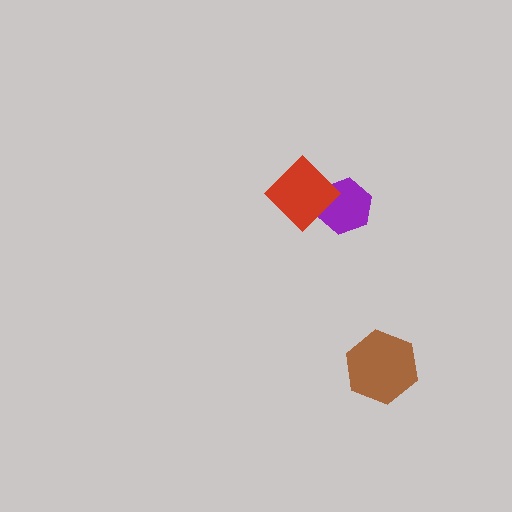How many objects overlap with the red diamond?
1 object overlaps with the red diamond.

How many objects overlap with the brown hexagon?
0 objects overlap with the brown hexagon.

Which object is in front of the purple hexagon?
The red diamond is in front of the purple hexagon.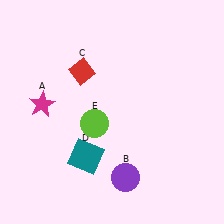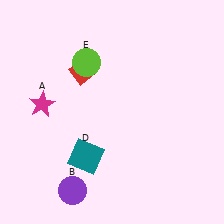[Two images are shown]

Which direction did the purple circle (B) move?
The purple circle (B) moved left.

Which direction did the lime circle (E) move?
The lime circle (E) moved up.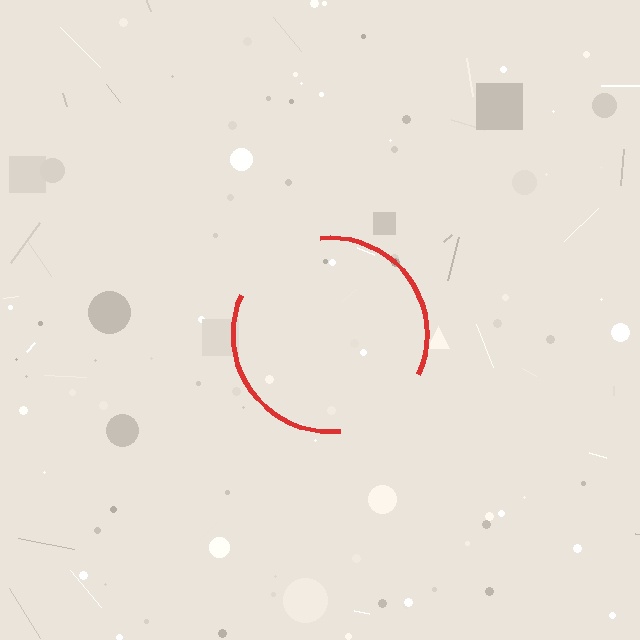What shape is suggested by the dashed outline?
The dashed outline suggests a circle.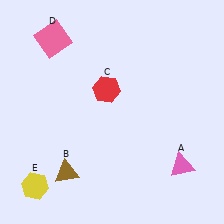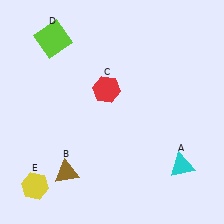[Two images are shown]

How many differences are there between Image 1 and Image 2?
There are 2 differences between the two images.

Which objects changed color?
A changed from pink to cyan. D changed from pink to lime.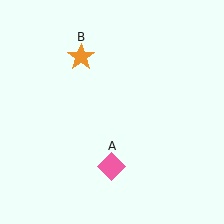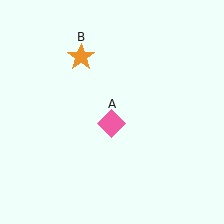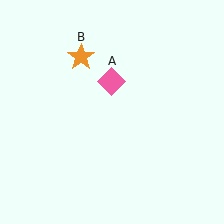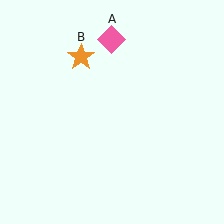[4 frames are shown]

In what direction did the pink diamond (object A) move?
The pink diamond (object A) moved up.